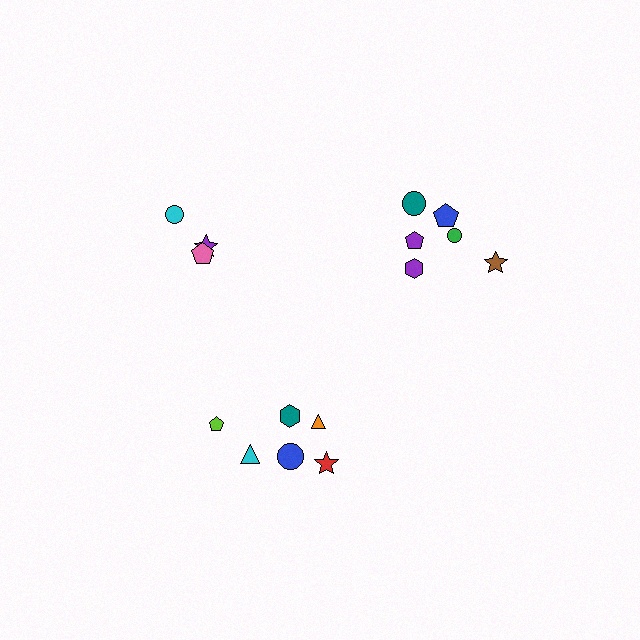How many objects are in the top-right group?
There are 6 objects.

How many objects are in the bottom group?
There are 6 objects.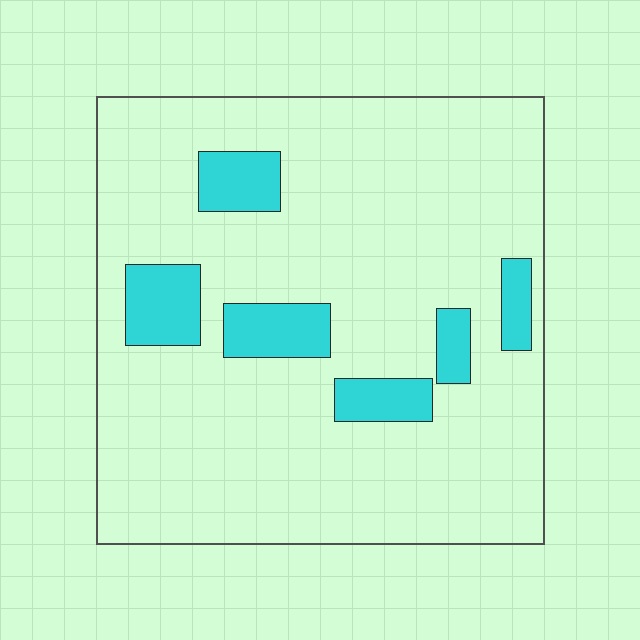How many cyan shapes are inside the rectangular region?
6.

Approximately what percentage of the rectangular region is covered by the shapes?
Approximately 15%.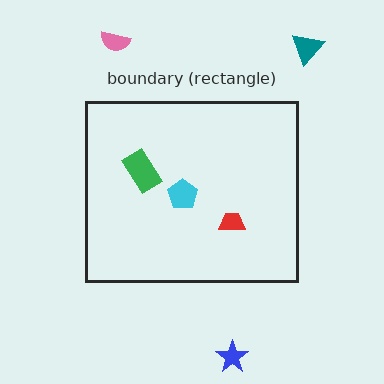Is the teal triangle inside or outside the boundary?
Outside.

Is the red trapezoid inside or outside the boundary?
Inside.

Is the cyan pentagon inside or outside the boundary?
Inside.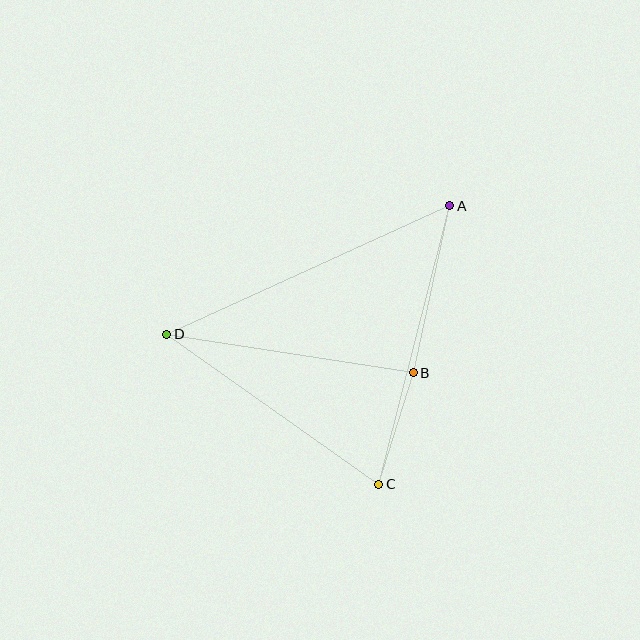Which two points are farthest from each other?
Points A and D are farthest from each other.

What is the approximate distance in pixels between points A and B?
The distance between A and B is approximately 171 pixels.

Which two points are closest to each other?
Points B and C are closest to each other.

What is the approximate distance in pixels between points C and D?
The distance between C and D is approximately 260 pixels.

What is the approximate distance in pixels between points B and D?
The distance between B and D is approximately 250 pixels.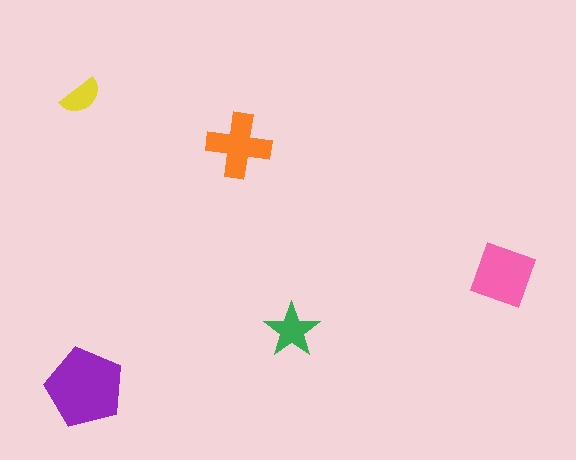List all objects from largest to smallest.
The purple pentagon, the pink square, the orange cross, the green star, the yellow semicircle.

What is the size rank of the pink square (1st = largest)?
2nd.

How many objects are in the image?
There are 5 objects in the image.